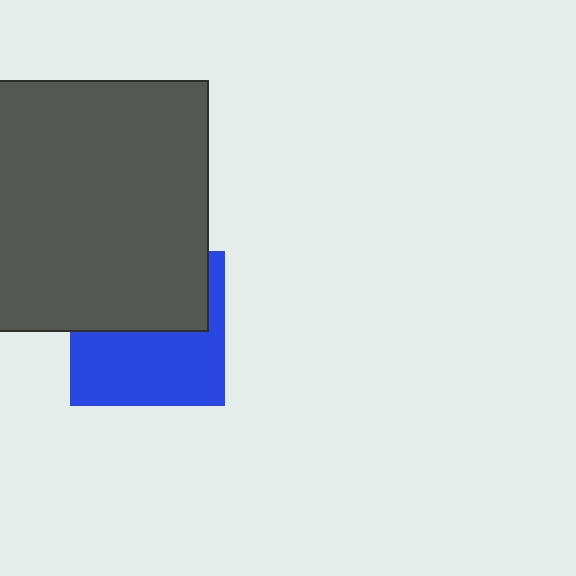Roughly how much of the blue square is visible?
About half of it is visible (roughly 53%).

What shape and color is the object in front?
The object in front is a dark gray square.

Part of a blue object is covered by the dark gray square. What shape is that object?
It is a square.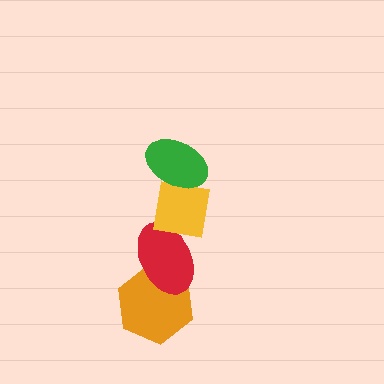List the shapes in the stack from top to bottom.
From top to bottom: the green ellipse, the yellow square, the red ellipse, the orange hexagon.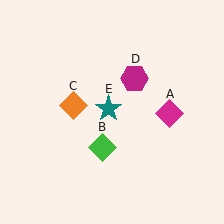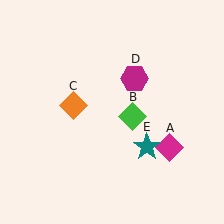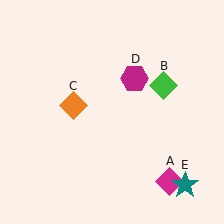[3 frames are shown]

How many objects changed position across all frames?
3 objects changed position: magenta diamond (object A), green diamond (object B), teal star (object E).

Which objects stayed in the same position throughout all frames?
Orange diamond (object C) and magenta hexagon (object D) remained stationary.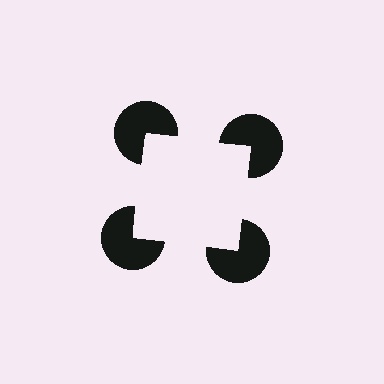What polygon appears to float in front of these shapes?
An illusory square — its edges are inferred from the aligned wedge cuts in the pac-man discs, not physically drawn.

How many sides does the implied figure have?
4 sides.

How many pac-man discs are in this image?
There are 4 — one at each vertex of the illusory square.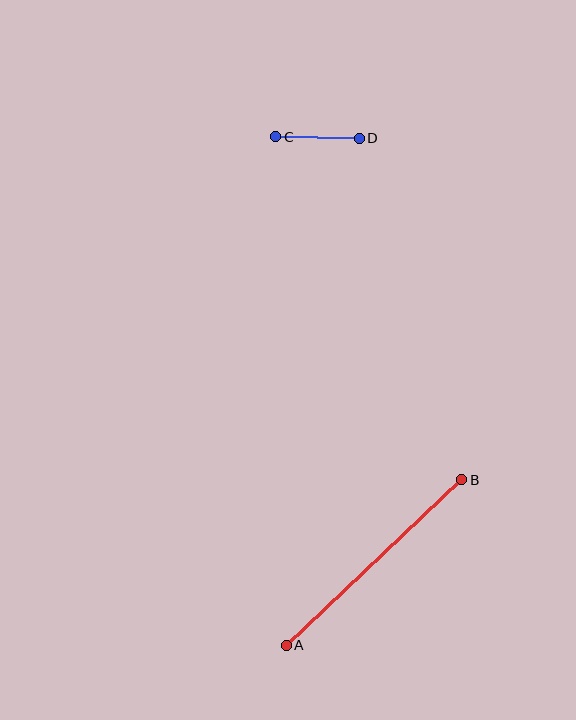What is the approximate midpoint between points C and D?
The midpoint is at approximately (317, 138) pixels.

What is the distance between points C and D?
The distance is approximately 83 pixels.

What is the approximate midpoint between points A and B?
The midpoint is at approximately (374, 563) pixels.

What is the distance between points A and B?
The distance is approximately 241 pixels.